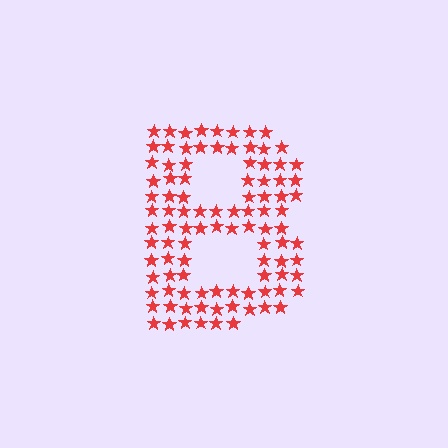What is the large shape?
The large shape is the letter B.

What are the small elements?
The small elements are stars.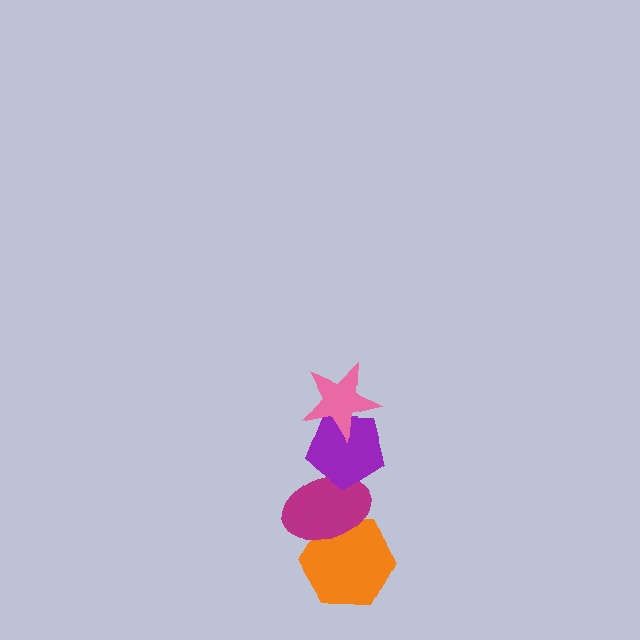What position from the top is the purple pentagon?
The purple pentagon is 2nd from the top.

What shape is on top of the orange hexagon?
The magenta ellipse is on top of the orange hexagon.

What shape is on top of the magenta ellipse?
The purple pentagon is on top of the magenta ellipse.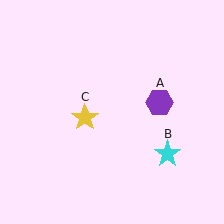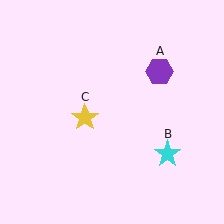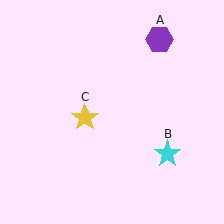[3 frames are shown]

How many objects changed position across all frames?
1 object changed position: purple hexagon (object A).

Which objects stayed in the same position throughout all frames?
Cyan star (object B) and yellow star (object C) remained stationary.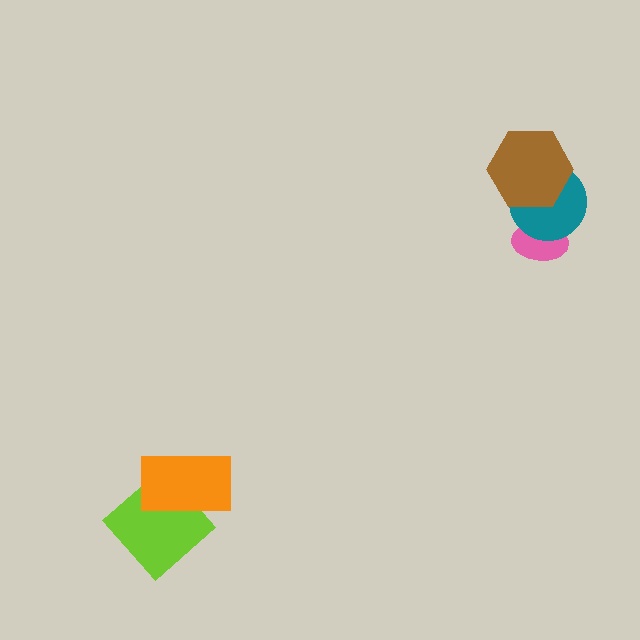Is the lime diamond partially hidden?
Yes, it is partially covered by another shape.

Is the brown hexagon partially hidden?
No, no other shape covers it.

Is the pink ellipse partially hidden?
Yes, it is partially covered by another shape.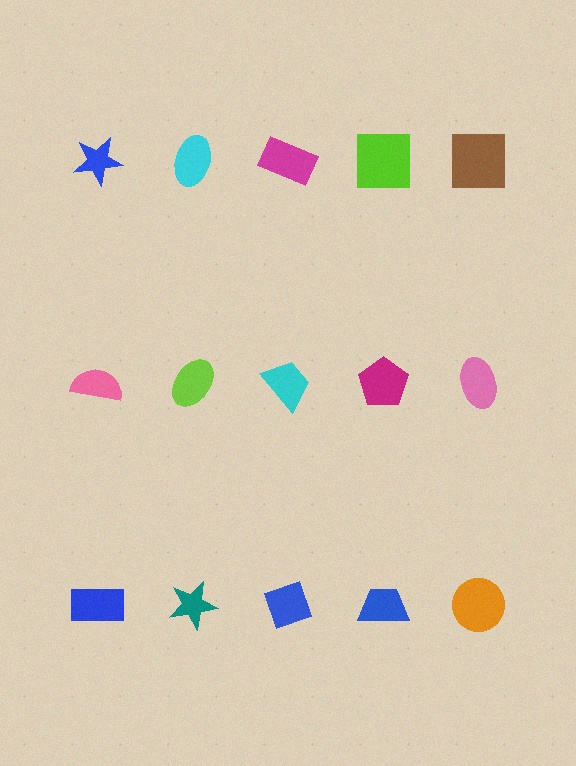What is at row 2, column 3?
A cyan trapezoid.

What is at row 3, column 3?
A blue diamond.